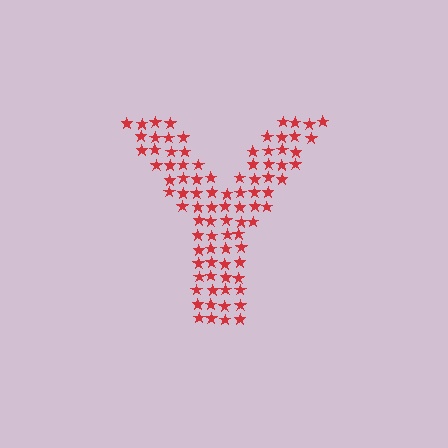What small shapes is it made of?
It is made of small stars.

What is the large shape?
The large shape is the letter Y.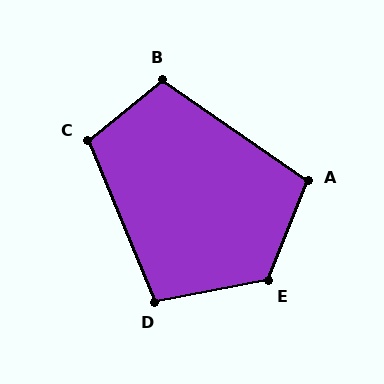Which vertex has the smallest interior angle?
D, at approximately 102 degrees.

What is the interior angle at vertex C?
Approximately 107 degrees (obtuse).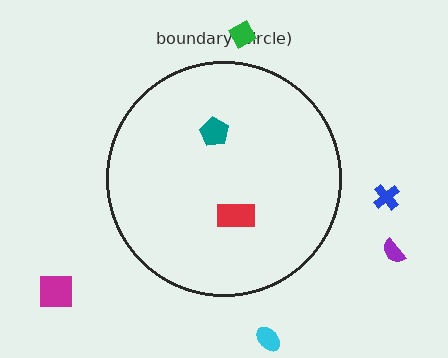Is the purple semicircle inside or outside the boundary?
Outside.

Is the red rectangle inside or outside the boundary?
Inside.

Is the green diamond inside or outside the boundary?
Outside.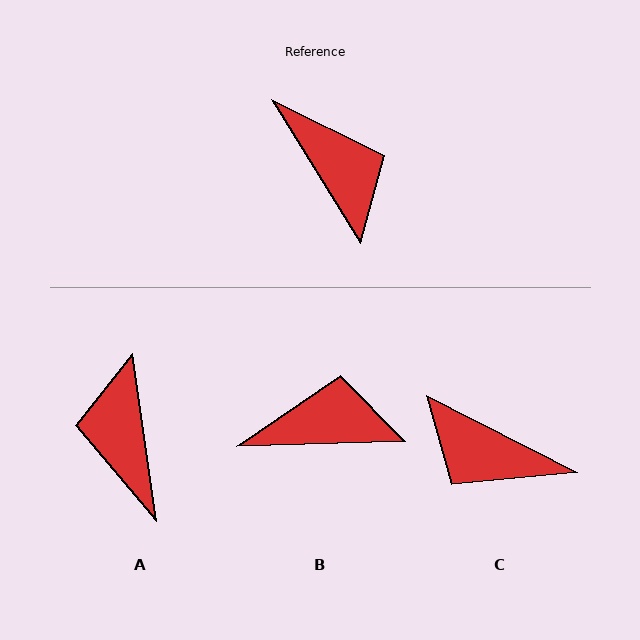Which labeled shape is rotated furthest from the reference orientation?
A, about 156 degrees away.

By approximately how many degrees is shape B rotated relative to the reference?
Approximately 60 degrees counter-clockwise.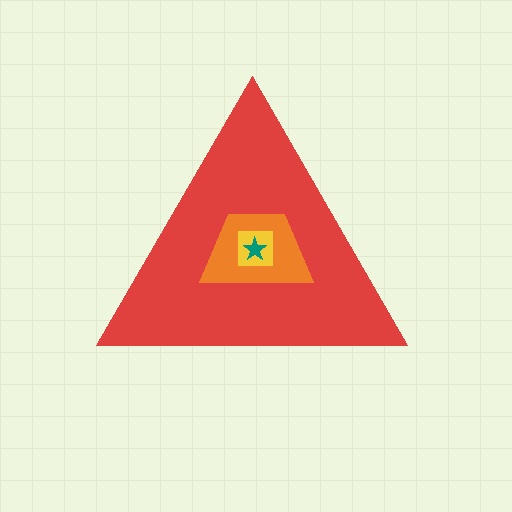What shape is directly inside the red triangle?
The orange trapezoid.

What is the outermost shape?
The red triangle.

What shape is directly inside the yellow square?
The teal star.